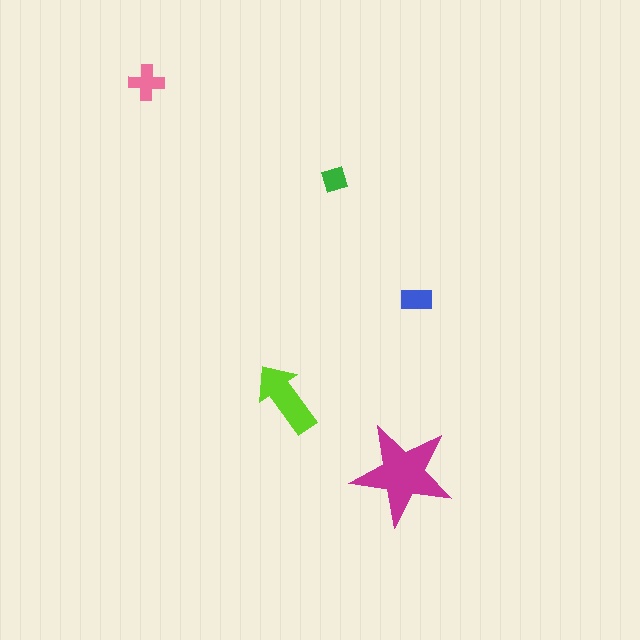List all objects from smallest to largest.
The green diamond, the blue rectangle, the pink cross, the lime arrow, the magenta star.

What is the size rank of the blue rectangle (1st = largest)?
4th.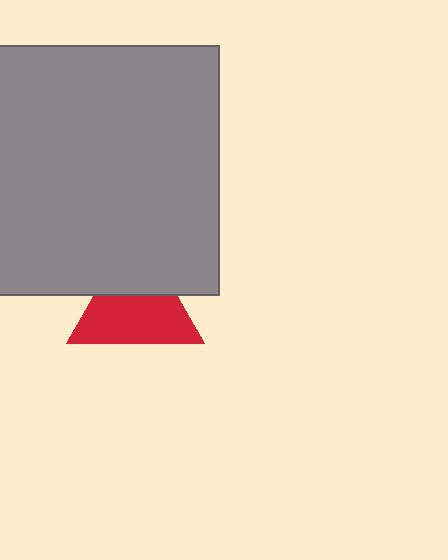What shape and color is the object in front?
The object in front is a gray square.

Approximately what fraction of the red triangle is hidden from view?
Roughly 36% of the red triangle is hidden behind the gray square.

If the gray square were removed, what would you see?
You would see the complete red triangle.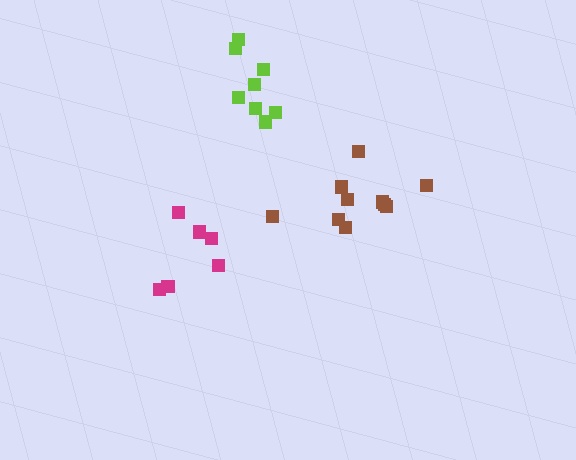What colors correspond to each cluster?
The clusters are colored: brown, lime, magenta.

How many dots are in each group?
Group 1: 10 dots, Group 2: 8 dots, Group 3: 6 dots (24 total).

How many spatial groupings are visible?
There are 3 spatial groupings.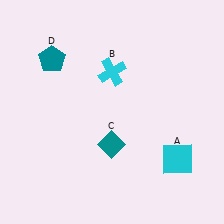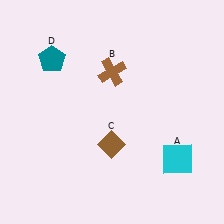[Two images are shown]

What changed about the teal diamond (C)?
In Image 1, C is teal. In Image 2, it changed to brown.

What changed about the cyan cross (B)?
In Image 1, B is cyan. In Image 2, it changed to brown.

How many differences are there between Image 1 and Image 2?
There are 2 differences between the two images.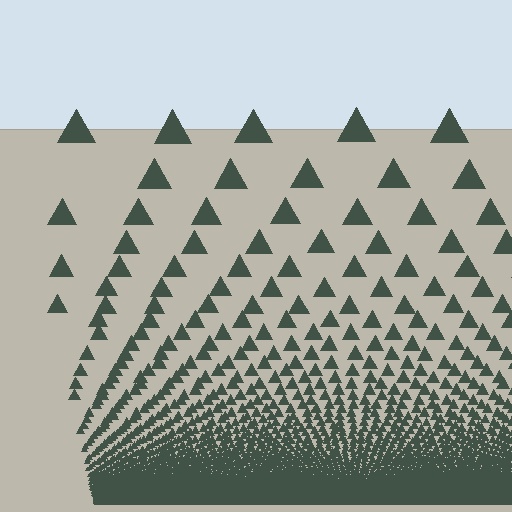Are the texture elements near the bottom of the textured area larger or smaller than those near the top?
Smaller. The gradient is inverted — elements near the bottom are smaller and denser.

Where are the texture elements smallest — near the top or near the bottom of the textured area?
Near the bottom.